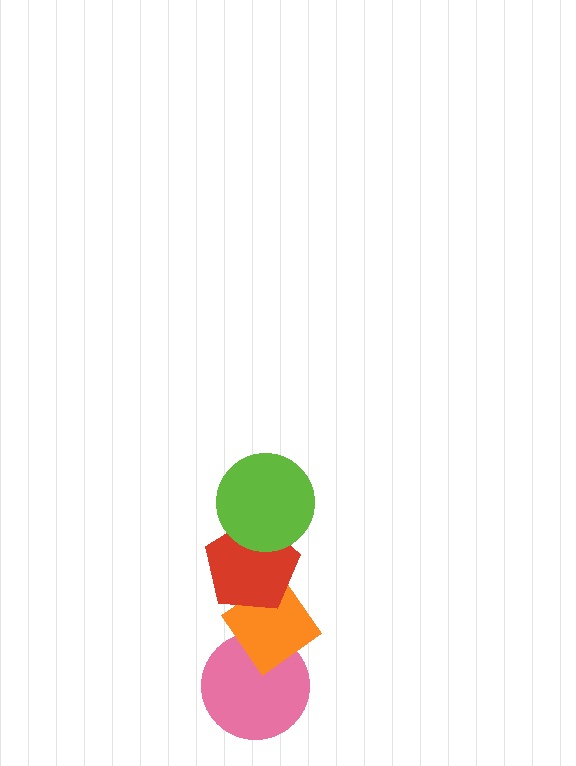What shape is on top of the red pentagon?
The lime circle is on top of the red pentagon.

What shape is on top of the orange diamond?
The red pentagon is on top of the orange diamond.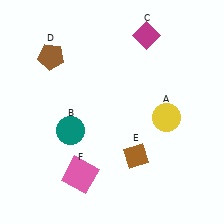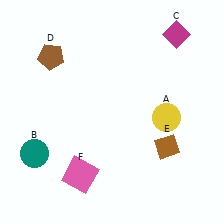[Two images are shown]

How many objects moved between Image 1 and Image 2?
3 objects moved between the two images.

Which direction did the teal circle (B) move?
The teal circle (B) moved left.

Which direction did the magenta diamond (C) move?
The magenta diamond (C) moved right.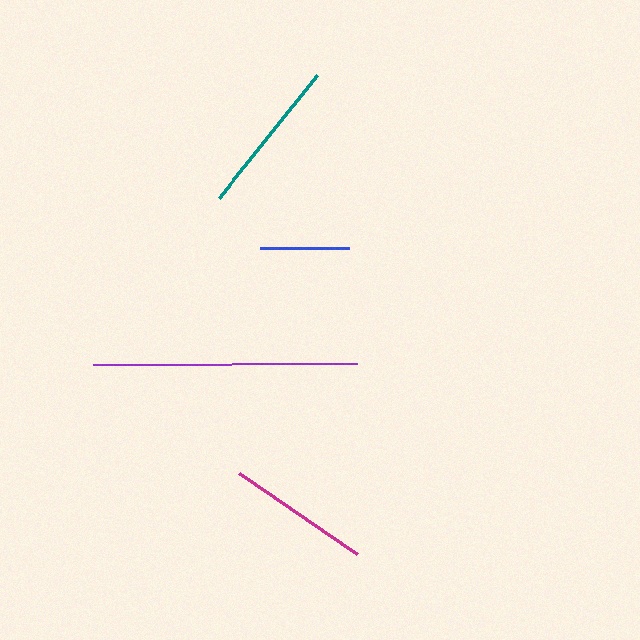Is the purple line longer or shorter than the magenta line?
The purple line is longer than the magenta line.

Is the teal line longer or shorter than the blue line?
The teal line is longer than the blue line.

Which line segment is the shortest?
The blue line is the shortest at approximately 89 pixels.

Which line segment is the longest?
The purple line is the longest at approximately 263 pixels.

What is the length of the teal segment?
The teal segment is approximately 156 pixels long.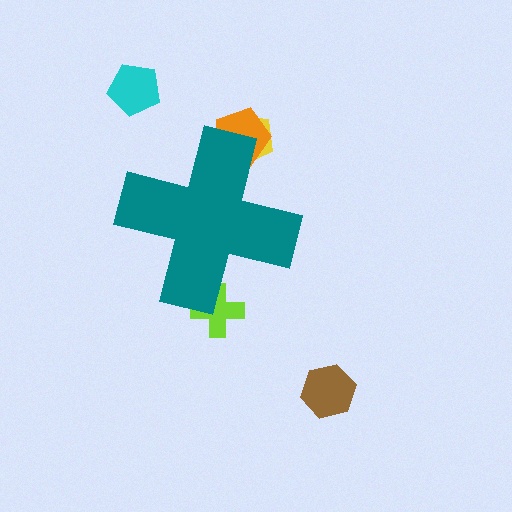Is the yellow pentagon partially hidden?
Yes, the yellow pentagon is partially hidden behind the teal cross.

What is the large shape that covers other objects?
A teal cross.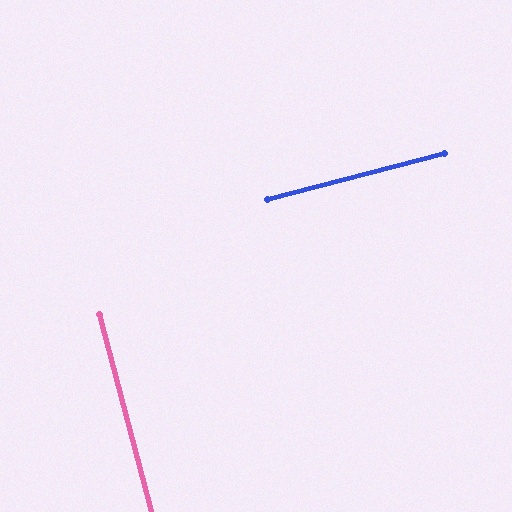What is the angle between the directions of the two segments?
Approximately 90 degrees.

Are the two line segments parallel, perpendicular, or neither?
Perpendicular — they meet at approximately 90°.